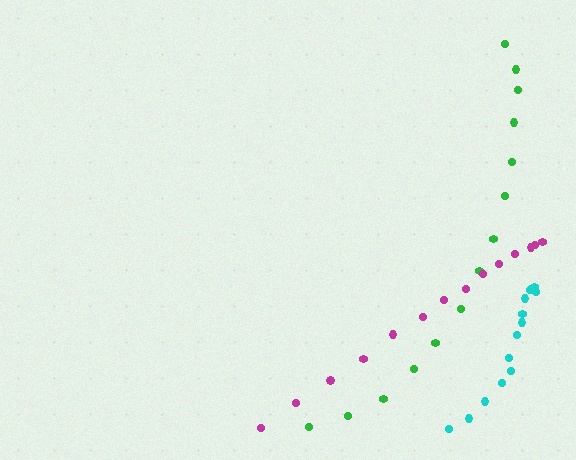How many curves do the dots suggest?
There are 3 distinct paths.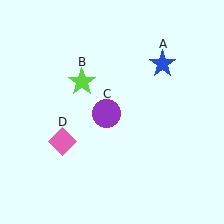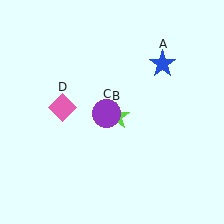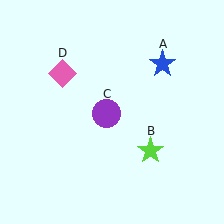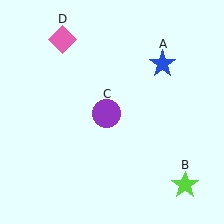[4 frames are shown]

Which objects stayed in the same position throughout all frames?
Blue star (object A) and purple circle (object C) remained stationary.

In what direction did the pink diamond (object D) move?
The pink diamond (object D) moved up.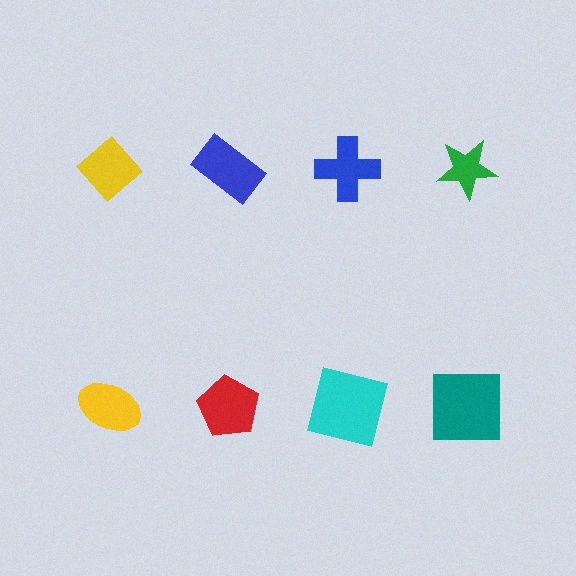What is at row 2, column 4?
A teal square.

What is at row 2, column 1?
A yellow ellipse.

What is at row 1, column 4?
A green star.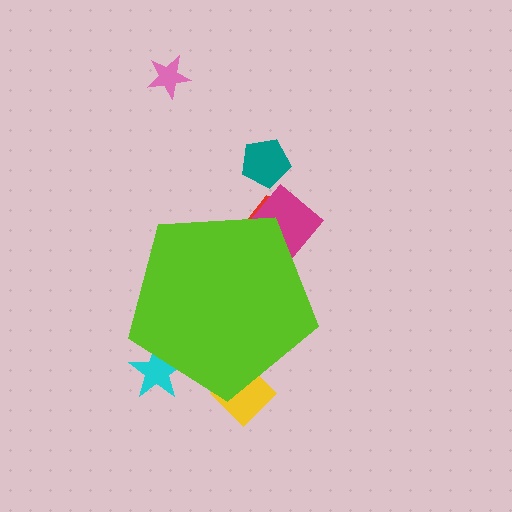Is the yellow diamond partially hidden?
Yes, the yellow diamond is partially hidden behind the lime pentagon.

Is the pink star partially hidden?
No, the pink star is fully visible.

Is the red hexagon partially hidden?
Yes, the red hexagon is partially hidden behind the lime pentagon.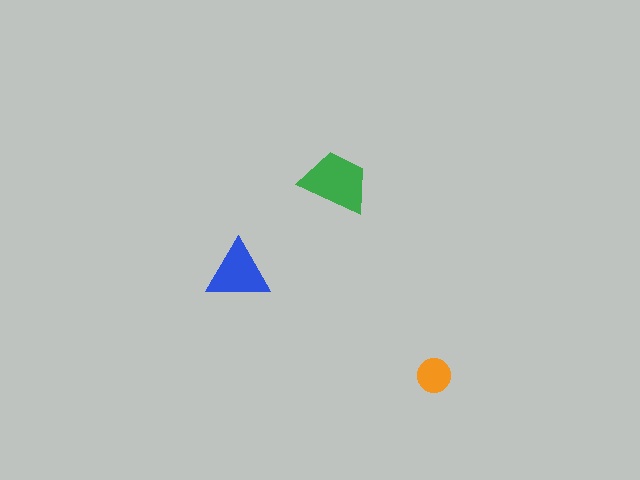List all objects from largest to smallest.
The green trapezoid, the blue triangle, the orange circle.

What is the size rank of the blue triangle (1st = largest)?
2nd.